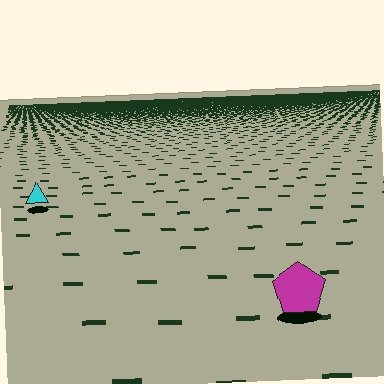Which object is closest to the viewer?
The magenta pentagon is closest. The texture marks near it are larger and more spread out.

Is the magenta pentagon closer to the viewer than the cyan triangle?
Yes. The magenta pentagon is closer — you can tell from the texture gradient: the ground texture is coarser near it.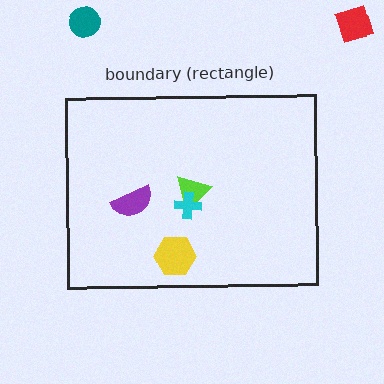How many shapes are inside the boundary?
4 inside, 2 outside.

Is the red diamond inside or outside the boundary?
Outside.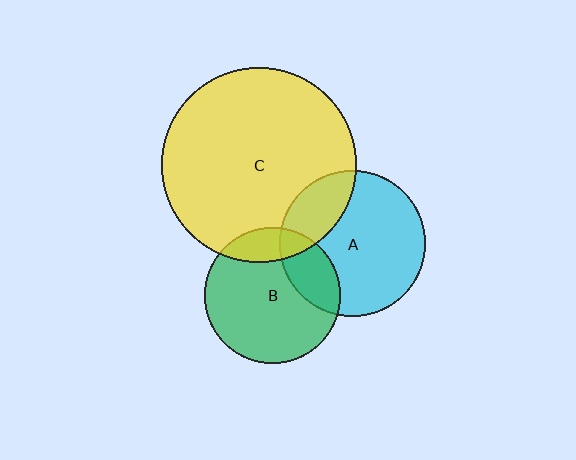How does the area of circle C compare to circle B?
Approximately 2.1 times.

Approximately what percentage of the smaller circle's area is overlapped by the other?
Approximately 25%.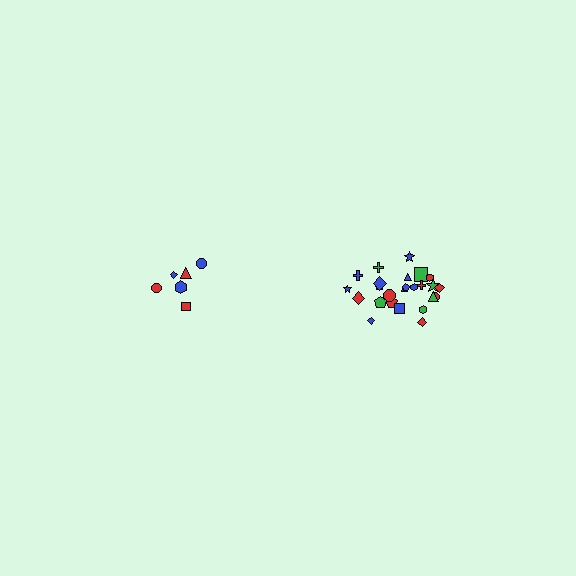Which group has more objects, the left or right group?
The right group.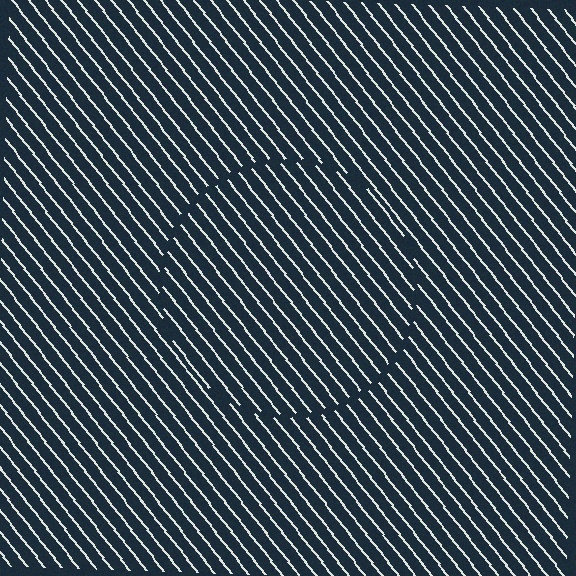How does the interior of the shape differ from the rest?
The interior of the shape contains the same grating, shifted by half a period — the contour is defined by the phase discontinuity where line-ends from the inner and outer gratings abut.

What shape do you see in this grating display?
An illusory circle. The interior of the shape contains the same grating, shifted by half a period — the contour is defined by the phase discontinuity where line-ends from the inner and outer gratings abut.